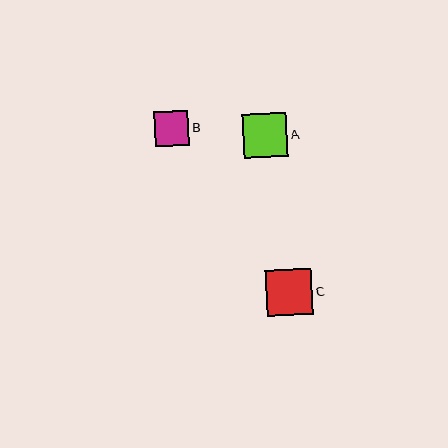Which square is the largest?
Square C is the largest with a size of approximately 46 pixels.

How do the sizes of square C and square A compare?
Square C and square A are approximately the same size.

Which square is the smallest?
Square B is the smallest with a size of approximately 34 pixels.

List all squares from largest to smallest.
From largest to smallest: C, A, B.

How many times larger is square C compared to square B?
Square C is approximately 1.3 times the size of square B.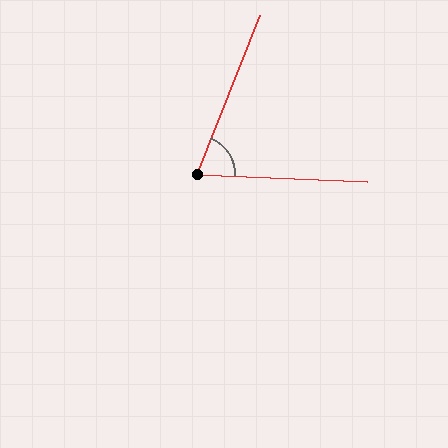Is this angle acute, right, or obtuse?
It is acute.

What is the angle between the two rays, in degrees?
Approximately 71 degrees.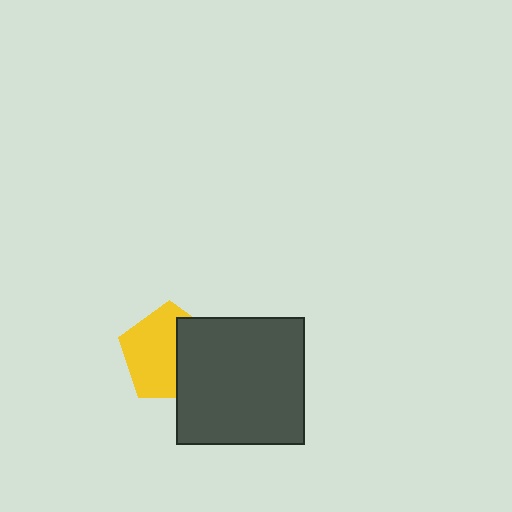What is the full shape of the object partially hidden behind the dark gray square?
The partially hidden object is a yellow pentagon.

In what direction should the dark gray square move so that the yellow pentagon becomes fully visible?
The dark gray square should move right. That is the shortest direction to clear the overlap and leave the yellow pentagon fully visible.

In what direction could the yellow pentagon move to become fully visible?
The yellow pentagon could move left. That would shift it out from behind the dark gray square entirely.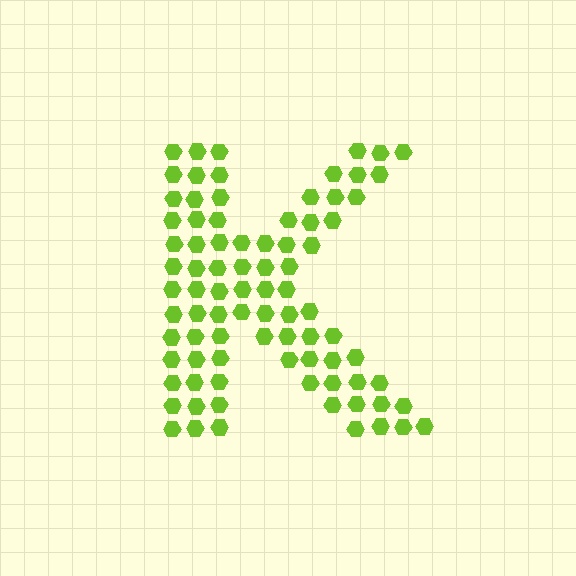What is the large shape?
The large shape is the letter K.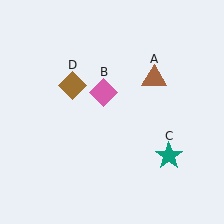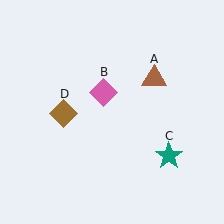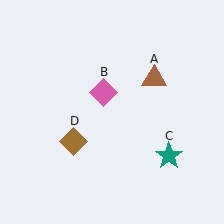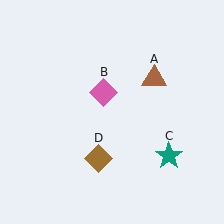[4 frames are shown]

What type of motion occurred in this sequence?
The brown diamond (object D) rotated counterclockwise around the center of the scene.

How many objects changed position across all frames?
1 object changed position: brown diamond (object D).